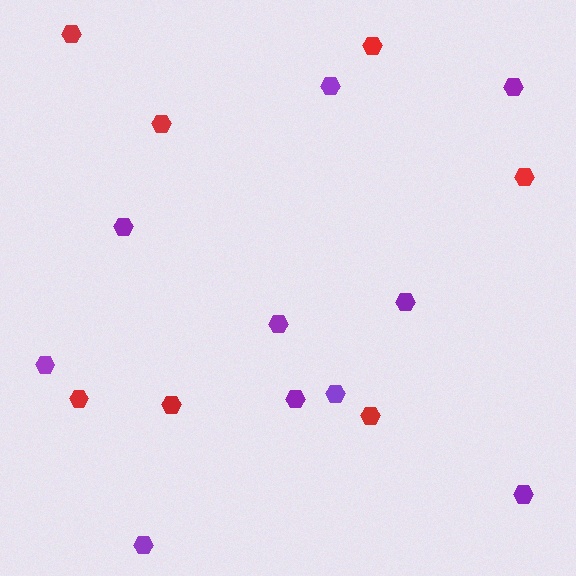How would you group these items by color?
There are 2 groups: one group of purple hexagons (10) and one group of red hexagons (7).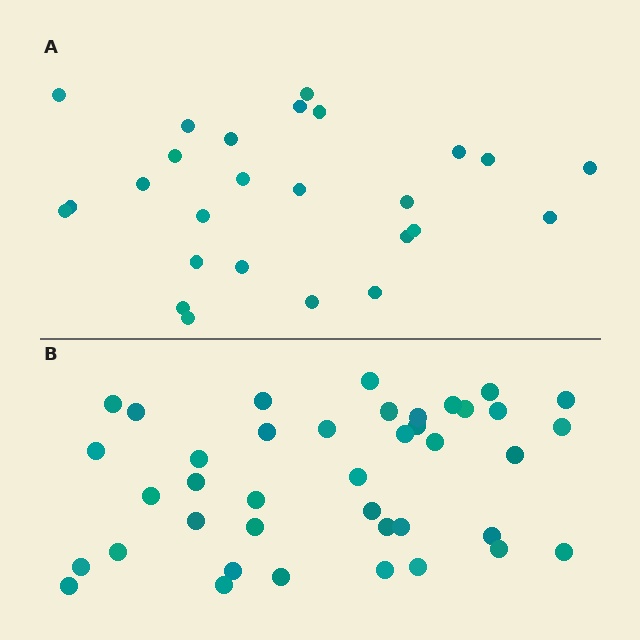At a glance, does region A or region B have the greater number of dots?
Region B (the bottom region) has more dots.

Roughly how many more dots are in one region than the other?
Region B has approximately 15 more dots than region A.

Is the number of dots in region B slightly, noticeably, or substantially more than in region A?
Region B has substantially more. The ratio is roughly 1.5 to 1.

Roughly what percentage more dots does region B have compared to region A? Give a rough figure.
About 55% more.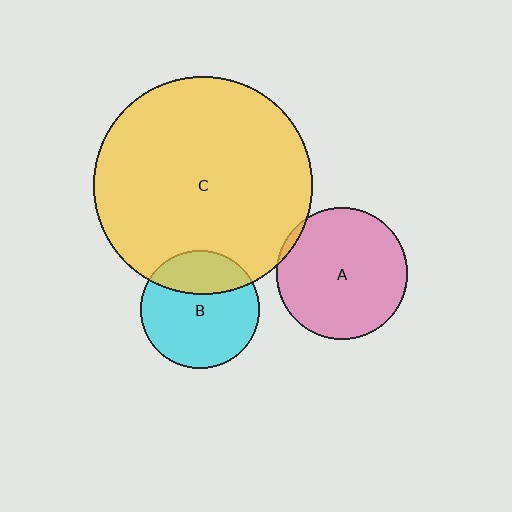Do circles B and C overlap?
Yes.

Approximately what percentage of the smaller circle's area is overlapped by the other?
Approximately 30%.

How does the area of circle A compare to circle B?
Approximately 1.2 times.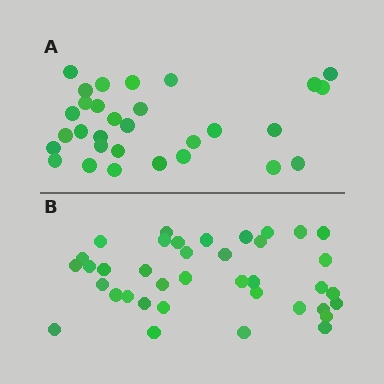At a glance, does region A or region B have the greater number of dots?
Region B (the bottom region) has more dots.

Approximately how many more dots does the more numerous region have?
Region B has roughly 8 or so more dots than region A.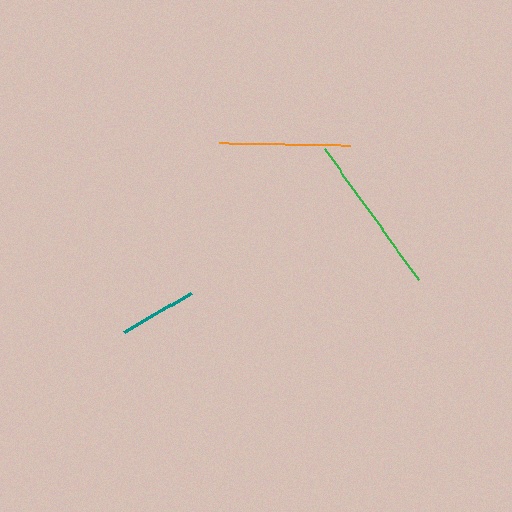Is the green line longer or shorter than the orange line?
The green line is longer than the orange line.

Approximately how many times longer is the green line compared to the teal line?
The green line is approximately 2.0 times the length of the teal line.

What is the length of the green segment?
The green segment is approximately 160 pixels long.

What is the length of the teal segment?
The teal segment is approximately 78 pixels long.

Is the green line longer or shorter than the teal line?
The green line is longer than the teal line.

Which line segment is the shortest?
The teal line is the shortest at approximately 78 pixels.